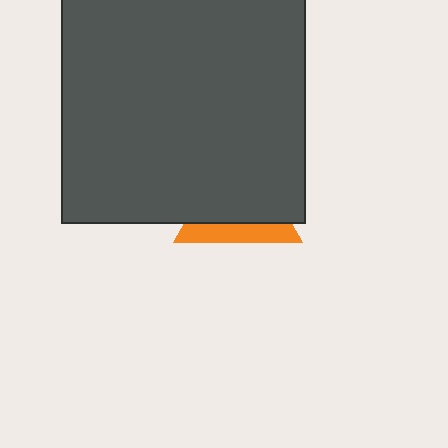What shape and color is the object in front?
The object in front is a dark gray rectangle.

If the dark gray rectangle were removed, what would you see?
You would see the complete orange triangle.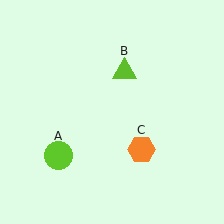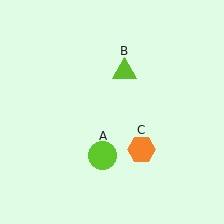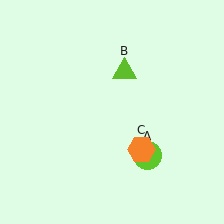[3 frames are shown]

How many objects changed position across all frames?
1 object changed position: lime circle (object A).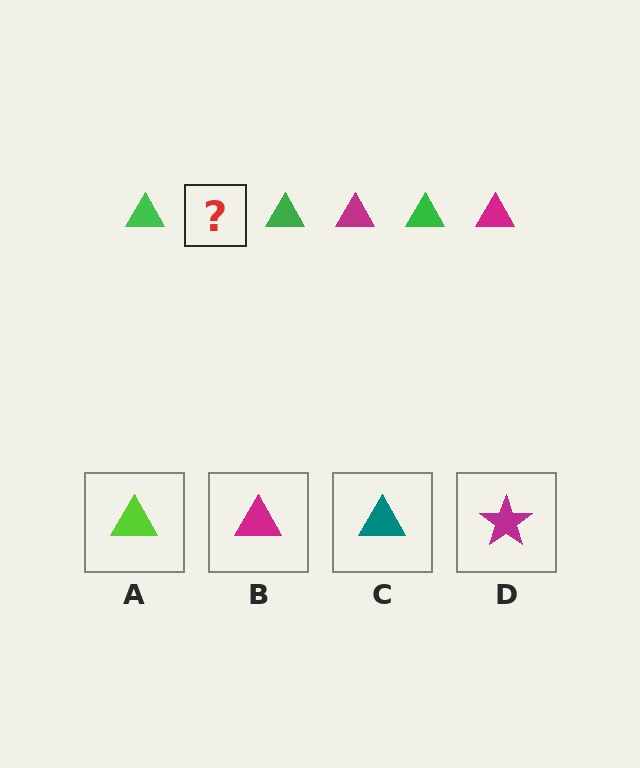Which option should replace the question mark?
Option B.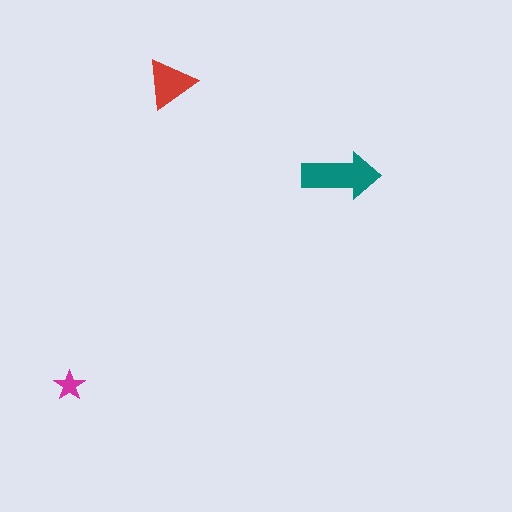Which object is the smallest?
The magenta star.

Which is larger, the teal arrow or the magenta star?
The teal arrow.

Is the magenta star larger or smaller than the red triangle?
Smaller.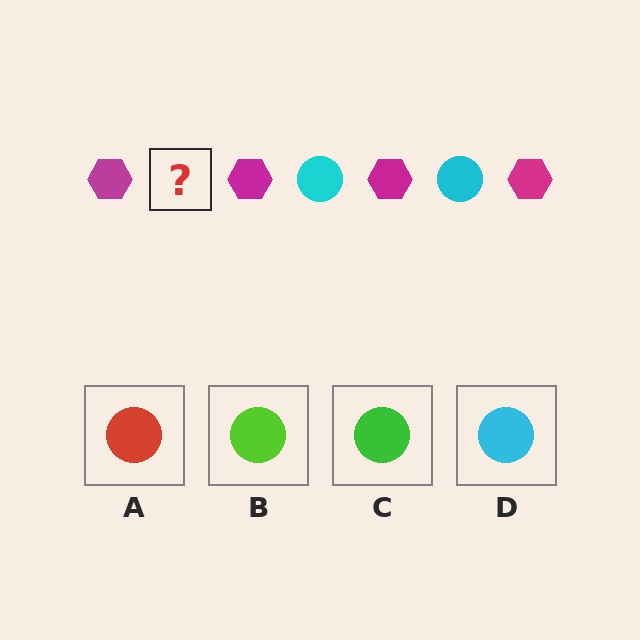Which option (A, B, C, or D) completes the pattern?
D.